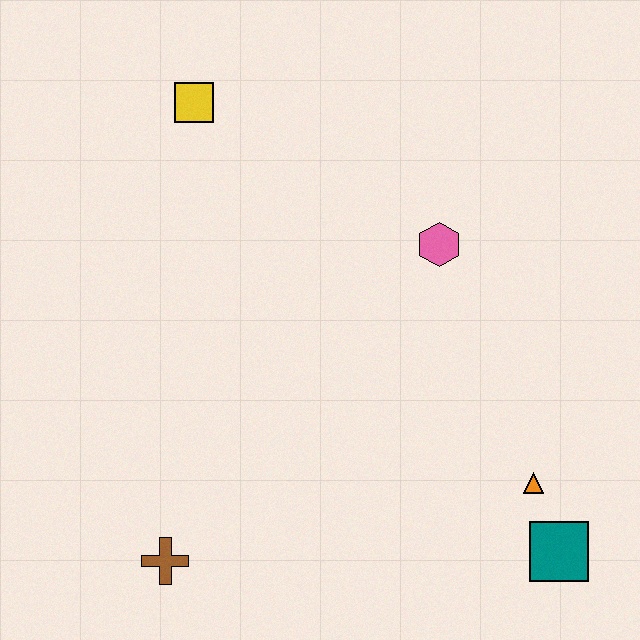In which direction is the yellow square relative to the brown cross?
The yellow square is above the brown cross.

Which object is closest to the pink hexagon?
The orange triangle is closest to the pink hexagon.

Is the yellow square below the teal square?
No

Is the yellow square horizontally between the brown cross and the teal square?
Yes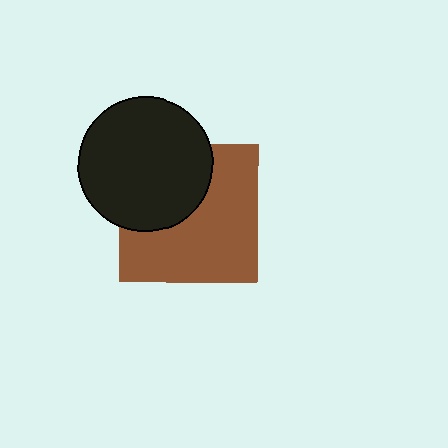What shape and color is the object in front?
The object in front is a black circle.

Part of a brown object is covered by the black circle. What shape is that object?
It is a square.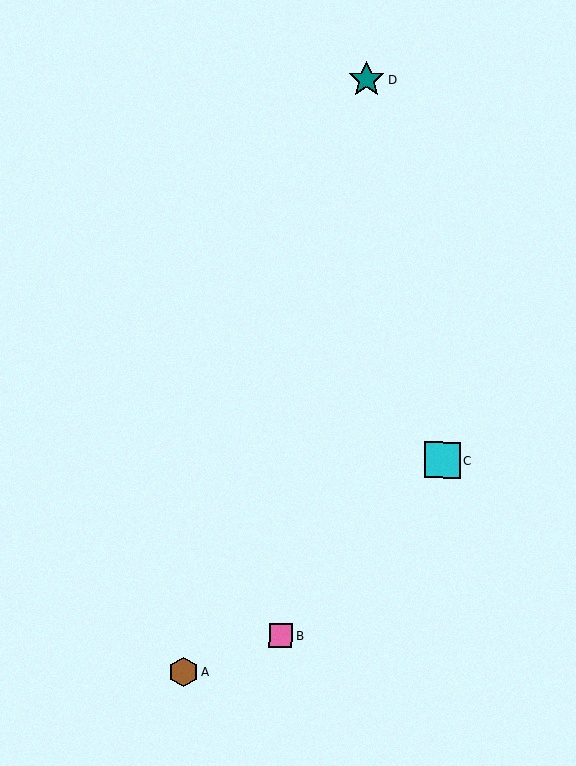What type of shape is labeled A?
Shape A is a brown hexagon.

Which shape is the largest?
The teal star (labeled D) is the largest.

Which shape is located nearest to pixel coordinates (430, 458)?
The cyan square (labeled C) at (443, 460) is nearest to that location.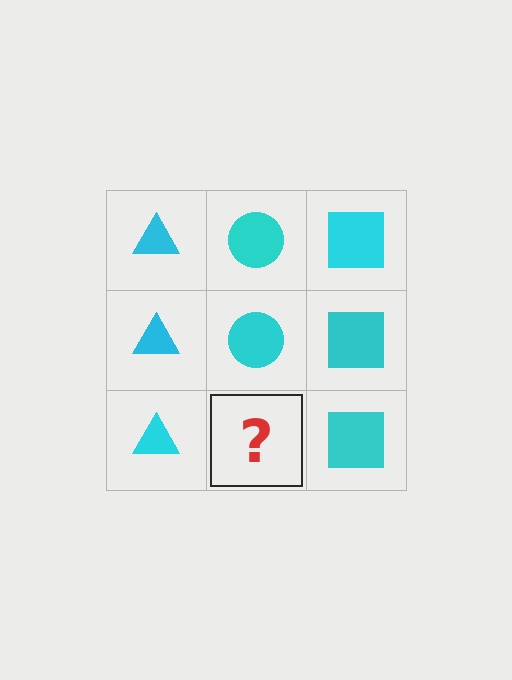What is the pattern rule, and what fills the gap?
The rule is that each column has a consistent shape. The gap should be filled with a cyan circle.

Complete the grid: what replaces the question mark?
The question mark should be replaced with a cyan circle.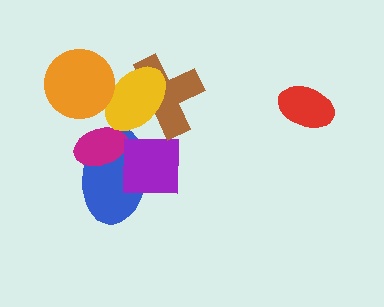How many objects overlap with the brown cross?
2 objects overlap with the brown cross.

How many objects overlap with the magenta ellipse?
2 objects overlap with the magenta ellipse.